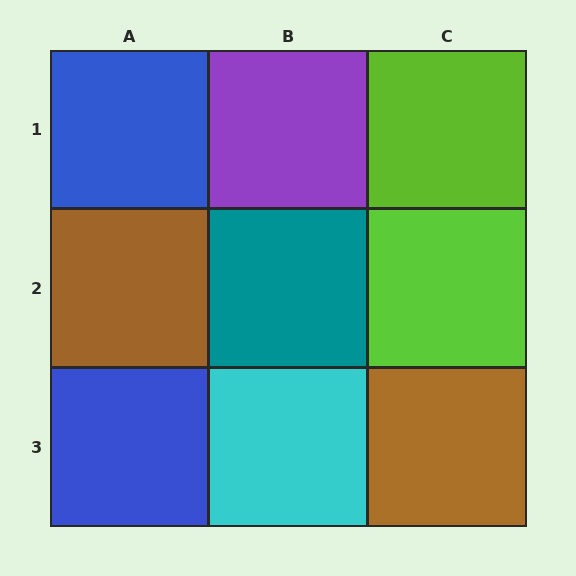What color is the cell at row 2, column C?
Lime.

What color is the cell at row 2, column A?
Brown.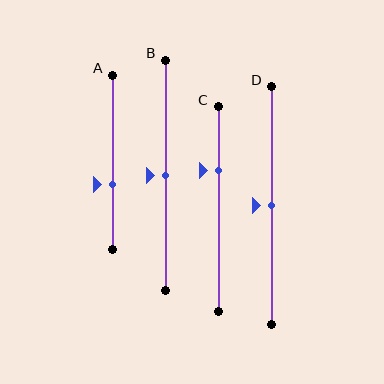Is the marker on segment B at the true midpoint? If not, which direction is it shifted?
Yes, the marker on segment B is at the true midpoint.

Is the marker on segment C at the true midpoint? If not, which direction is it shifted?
No, the marker on segment C is shifted upward by about 19% of the segment length.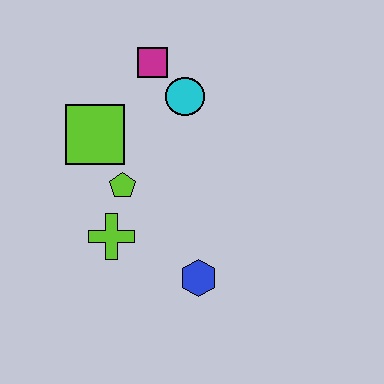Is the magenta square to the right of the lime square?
Yes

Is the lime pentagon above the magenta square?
No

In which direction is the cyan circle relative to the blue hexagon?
The cyan circle is above the blue hexagon.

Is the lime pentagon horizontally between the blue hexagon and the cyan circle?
No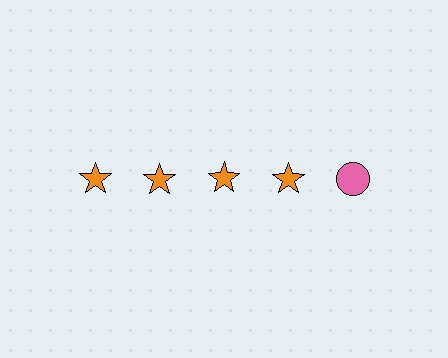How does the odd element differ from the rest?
It differs in both color (pink instead of orange) and shape (circle instead of star).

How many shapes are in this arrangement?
There are 5 shapes arranged in a grid pattern.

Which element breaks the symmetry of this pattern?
The pink circle in the top row, rightmost column breaks the symmetry. All other shapes are orange stars.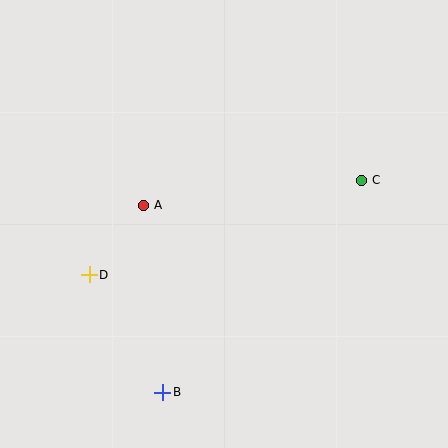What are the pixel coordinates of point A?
Point A is at (144, 205).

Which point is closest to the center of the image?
Point A at (144, 205) is closest to the center.